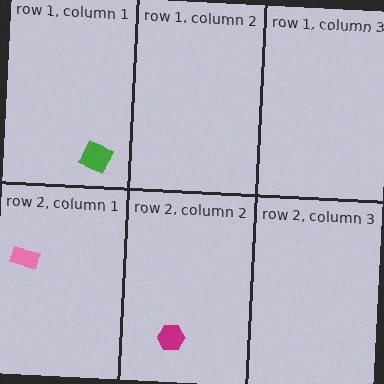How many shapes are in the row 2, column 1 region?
1.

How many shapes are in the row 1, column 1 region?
1.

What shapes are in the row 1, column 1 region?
The green diamond.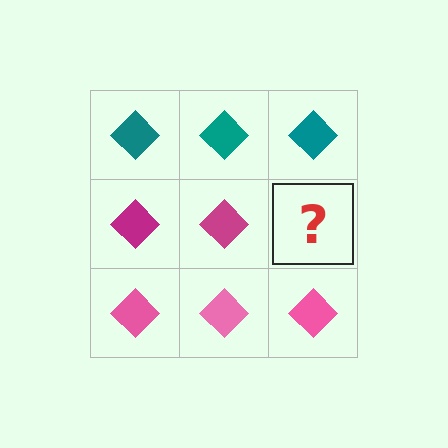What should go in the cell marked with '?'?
The missing cell should contain a magenta diamond.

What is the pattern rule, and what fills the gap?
The rule is that each row has a consistent color. The gap should be filled with a magenta diamond.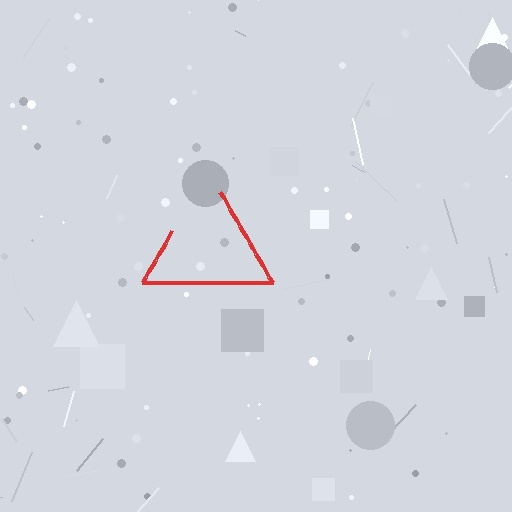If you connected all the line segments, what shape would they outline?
They would outline a triangle.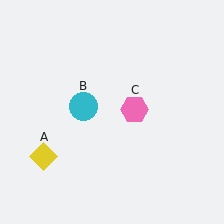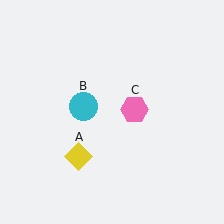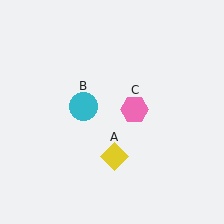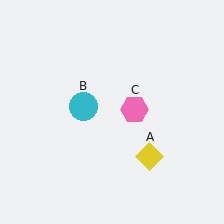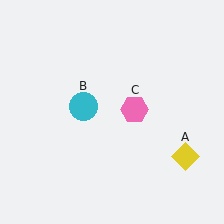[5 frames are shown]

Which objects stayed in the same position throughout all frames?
Cyan circle (object B) and pink hexagon (object C) remained stationary.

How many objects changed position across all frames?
1 object changed position: yellow diamond (object A).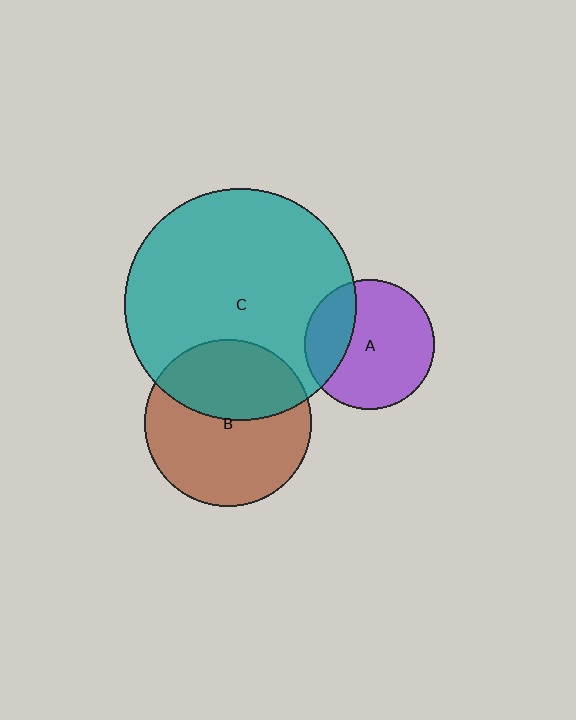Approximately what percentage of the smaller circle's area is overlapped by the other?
Approximately 40%.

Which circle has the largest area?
Circle C (teal).